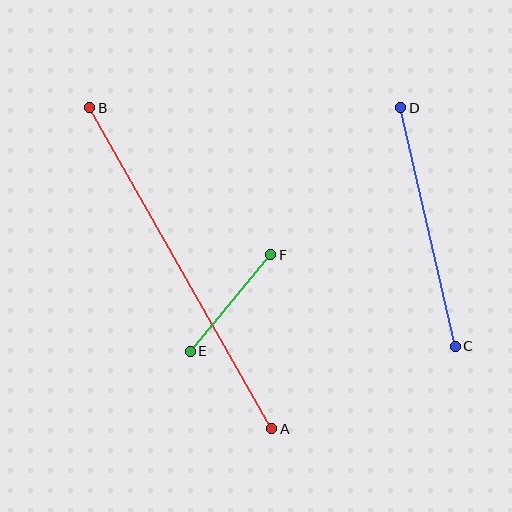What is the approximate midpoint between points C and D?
The midpoint is at approximately (428, 227) pixels.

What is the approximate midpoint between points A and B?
The midpoint is at approximately (181, 268) pixels.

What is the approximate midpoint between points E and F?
The midpoint is at approximately (230, 303) pixels.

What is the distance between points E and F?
The distance is approximately 126 pixels.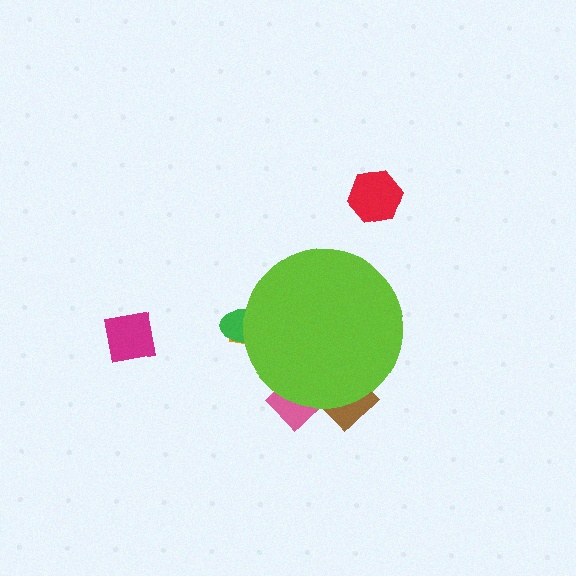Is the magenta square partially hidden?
No, the magenta square is fully visible.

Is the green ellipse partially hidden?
Yes, the green ellipse is partially hidden behind the lime circle.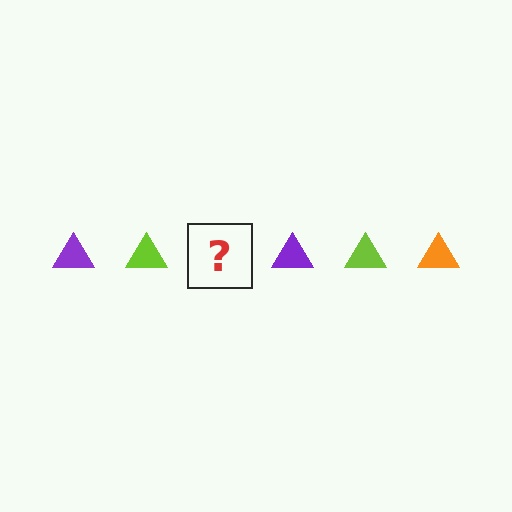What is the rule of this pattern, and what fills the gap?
The rule is that the pattern cycles through purple, lime, orange triangles. The gap should be filled with an orange triangle.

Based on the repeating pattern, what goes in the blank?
The blank should be an orange triangle.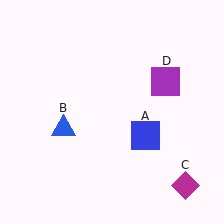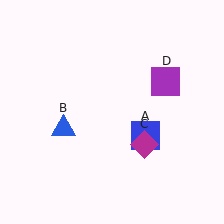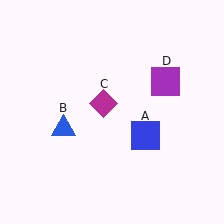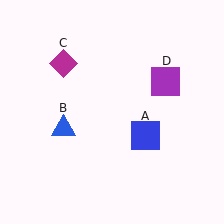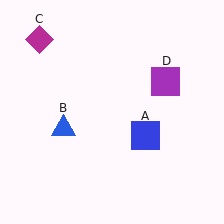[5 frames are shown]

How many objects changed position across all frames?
1 object changed position: magenta diamond (object C).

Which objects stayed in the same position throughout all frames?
Blue square (object A) and blue triangle (object B) and purple square (object D) remained stationary.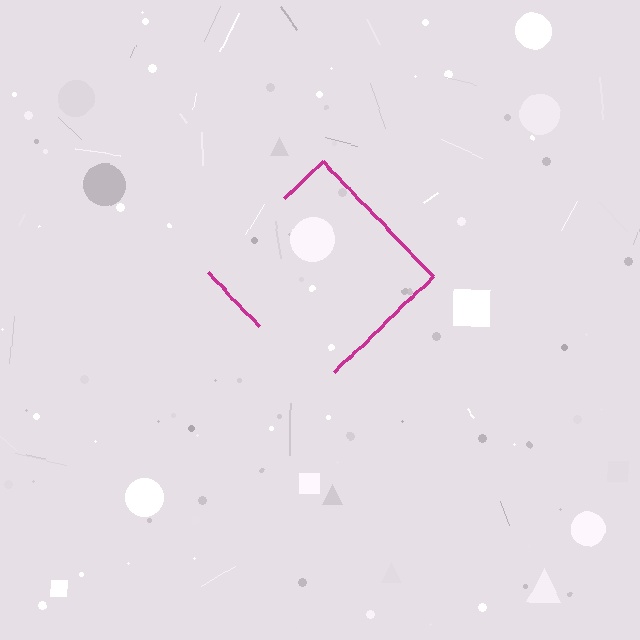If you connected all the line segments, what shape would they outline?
They would outline a diamond.